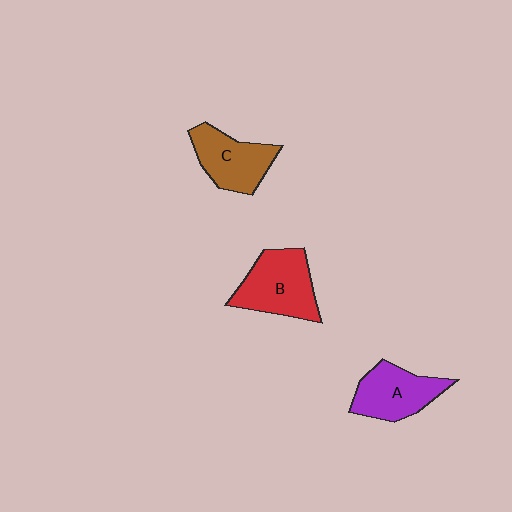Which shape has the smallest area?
Shape C (brown).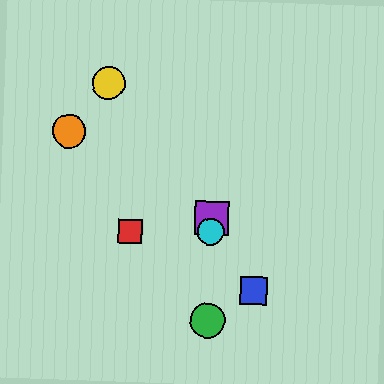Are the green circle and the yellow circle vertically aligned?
No, the green circle is at x≈208 and the yellow circle is at x≈108.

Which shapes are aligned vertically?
The green circle, the purple square, the cyan circle are aligned vertically.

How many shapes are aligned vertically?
3 shapes (the green circle, the purple square, the cyan circle) are aligned vertically.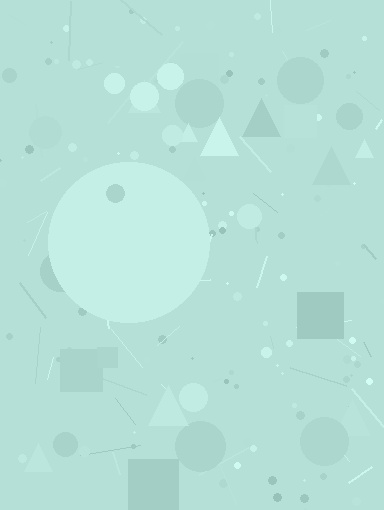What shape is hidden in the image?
A circle is hidden in the image.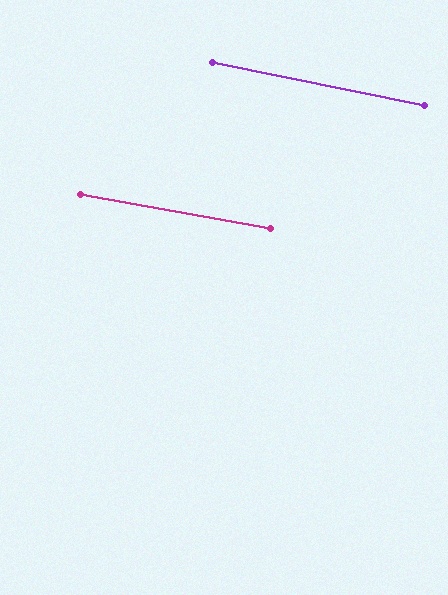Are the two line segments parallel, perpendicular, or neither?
Parallel — their directions differ by only 1.5°.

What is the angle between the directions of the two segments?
Approximately 1 degree.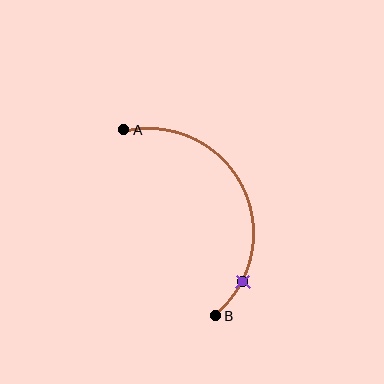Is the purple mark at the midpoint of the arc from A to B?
No. The purple mark lies on the arc but is closer to endpoint B. The arc midpoint would be at the point on the curve equidistant along the arc from both A and B.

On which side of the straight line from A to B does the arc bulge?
The arc bulges to the right of the straight line connecting A and B.